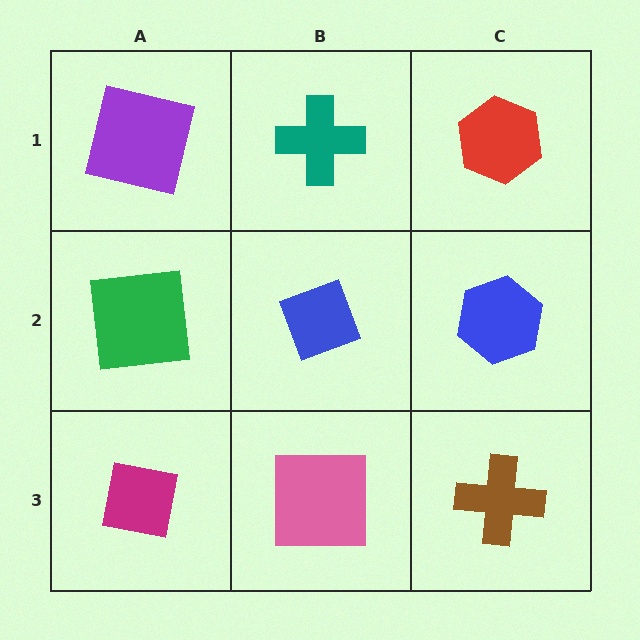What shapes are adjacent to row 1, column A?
A green square (row 2, column A), a teal cross (row 1, column B).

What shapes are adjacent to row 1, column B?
A blue diamond (row 2, column B), a purple square (row 1, column A), a red hexagon (row 1, column C).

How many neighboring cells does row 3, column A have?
2.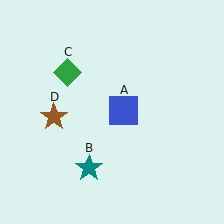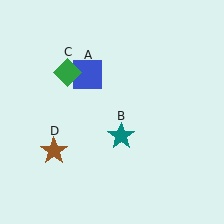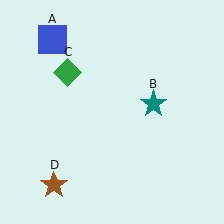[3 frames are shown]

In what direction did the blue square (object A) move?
The blue square (object A) moved up and to the left.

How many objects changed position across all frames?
3 objects changed position: blue square (object A), teal star (object B), brown star (object D).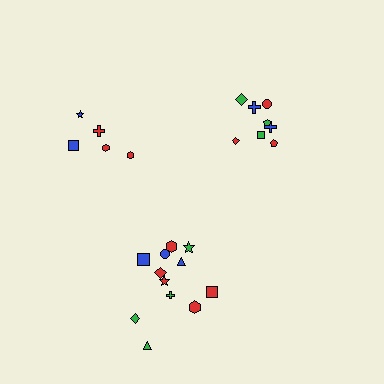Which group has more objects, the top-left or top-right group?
The top-right group.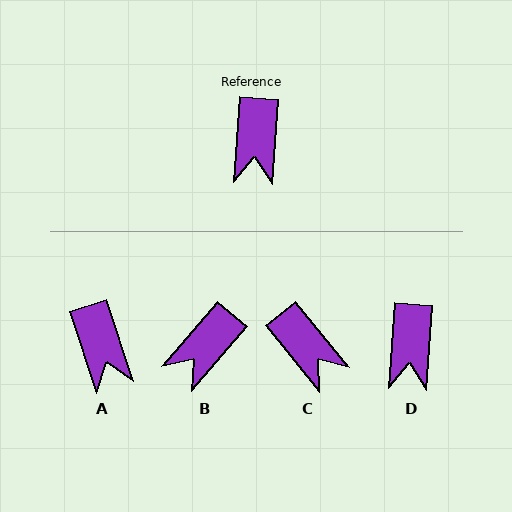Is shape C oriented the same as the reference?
No, it is off by about 43 degrees.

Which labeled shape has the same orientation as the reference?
D.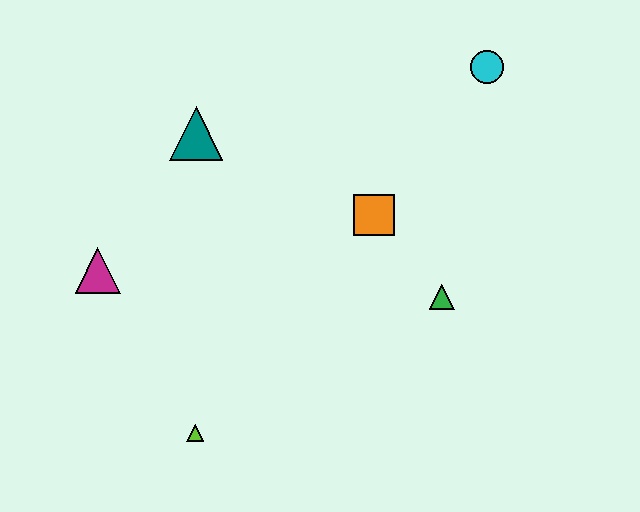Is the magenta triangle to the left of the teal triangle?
Yes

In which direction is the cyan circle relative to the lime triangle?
The cyan circle is above the lime triangle.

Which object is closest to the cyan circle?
The orange square is closest to the cyan circle.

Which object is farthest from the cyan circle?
The lime triangle is farthest from the cyan circle.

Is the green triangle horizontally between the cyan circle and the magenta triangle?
Yes